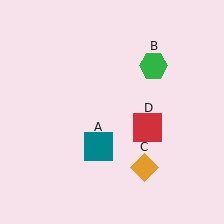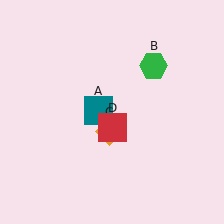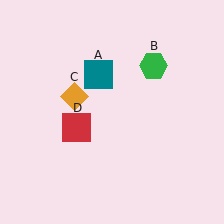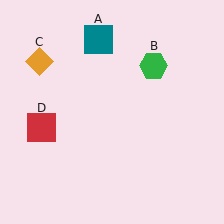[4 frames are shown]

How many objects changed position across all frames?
3 objects changed position: teal square (object A), orange diamond (object C), red square (object D).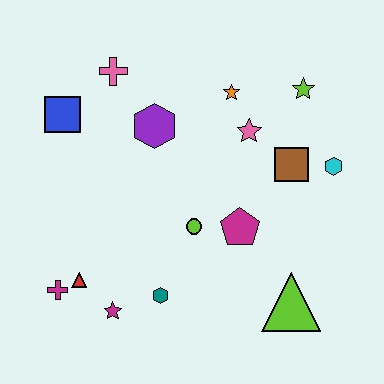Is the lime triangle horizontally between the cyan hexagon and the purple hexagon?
Yes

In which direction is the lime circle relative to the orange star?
The lime circle is below the orange star.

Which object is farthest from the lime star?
The magenta cross is farthest from the lime star.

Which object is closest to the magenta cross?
The red triangle is closest to the magenta cross.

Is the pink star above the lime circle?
Yes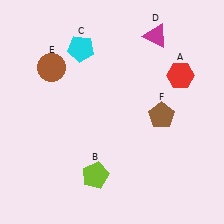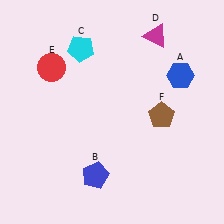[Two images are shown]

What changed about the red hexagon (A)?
In Image 1, A is red. In Image 2, it changed to blue.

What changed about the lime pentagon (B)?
In Image 1, B is lime. In Image 2, it changed to blue.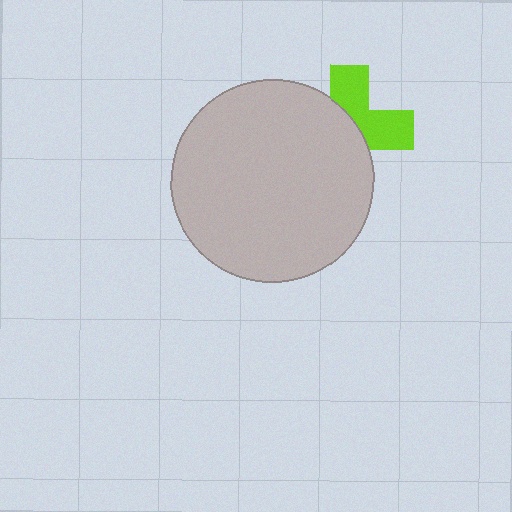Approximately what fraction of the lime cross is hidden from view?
Roughly 56% of the lime cross is hidden behind the light gray circle.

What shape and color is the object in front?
The object in front is a light gray circle.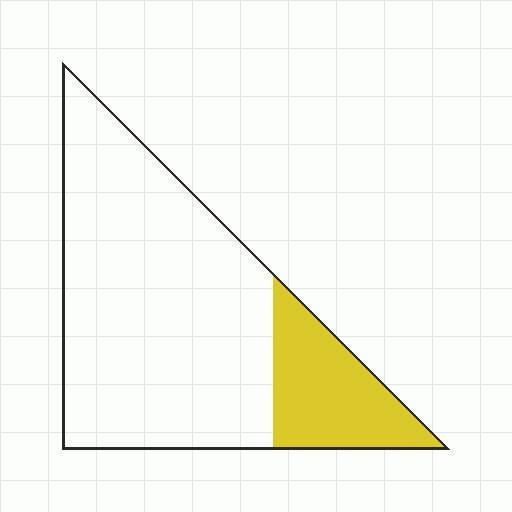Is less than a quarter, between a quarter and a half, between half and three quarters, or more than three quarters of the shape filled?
Less than a quarter.